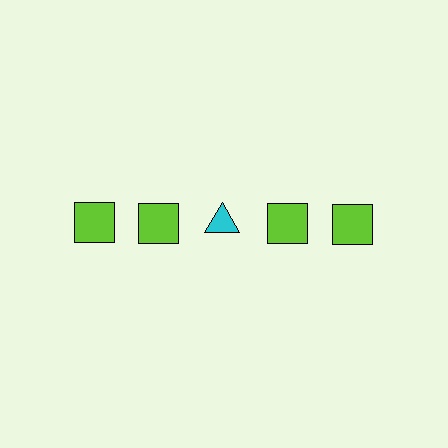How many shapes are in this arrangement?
There are 5 shapes arranged in a grid pattern.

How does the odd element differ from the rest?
It differs in both color (cyan instead of lime) and shape (triangle instead of square).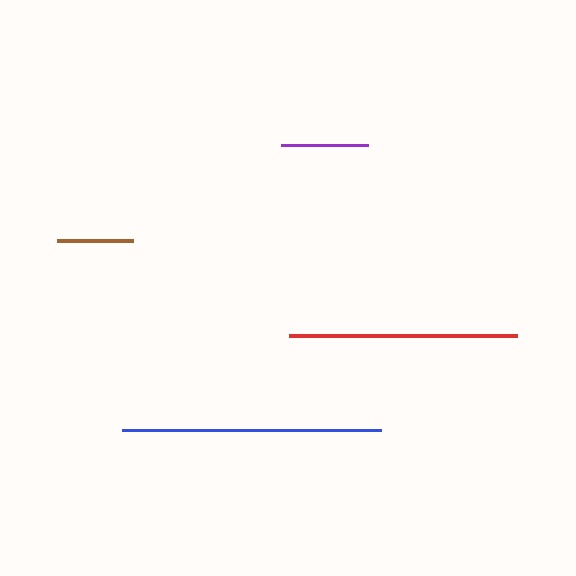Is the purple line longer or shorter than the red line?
The red line is longer than the purple line.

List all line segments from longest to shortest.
From longest to shortest: blue, red, purple, brown.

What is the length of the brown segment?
The brown segment is approximately 76 pixels long.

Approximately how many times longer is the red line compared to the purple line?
The red line is approximately 2.6 times the length of the purple line.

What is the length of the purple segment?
The purple segment is approximately 88 pixels long.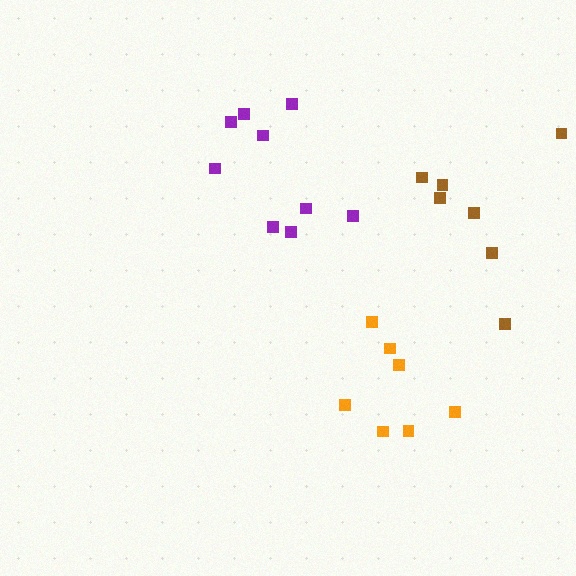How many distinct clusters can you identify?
There are 3 distinct clusters.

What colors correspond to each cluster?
The clusters are colored: orange, brown, purple.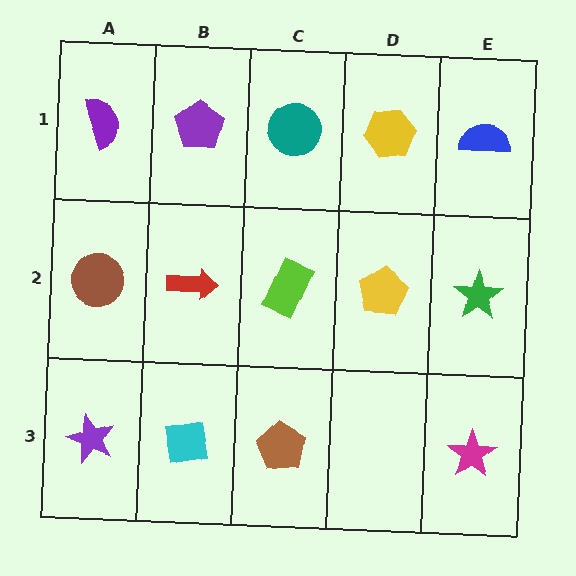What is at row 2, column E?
A green star.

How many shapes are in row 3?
4 shapes.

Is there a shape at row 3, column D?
No, that cell is empty.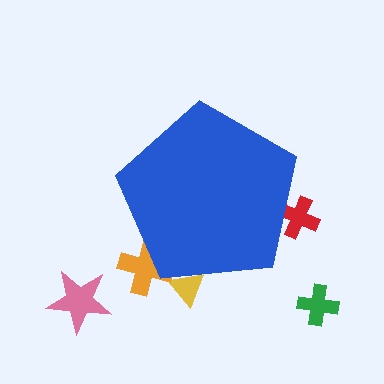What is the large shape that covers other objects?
A blue pentagon.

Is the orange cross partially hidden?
Yes, the orange cross is partially hidden behind the blue pentagon.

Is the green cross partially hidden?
No, the green cross is fully visible.